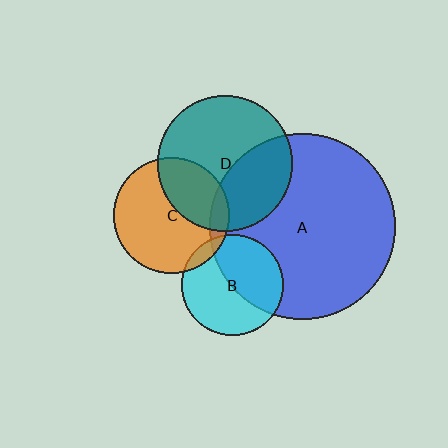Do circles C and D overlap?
Yes.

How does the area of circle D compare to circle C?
Approximately 1.4 times.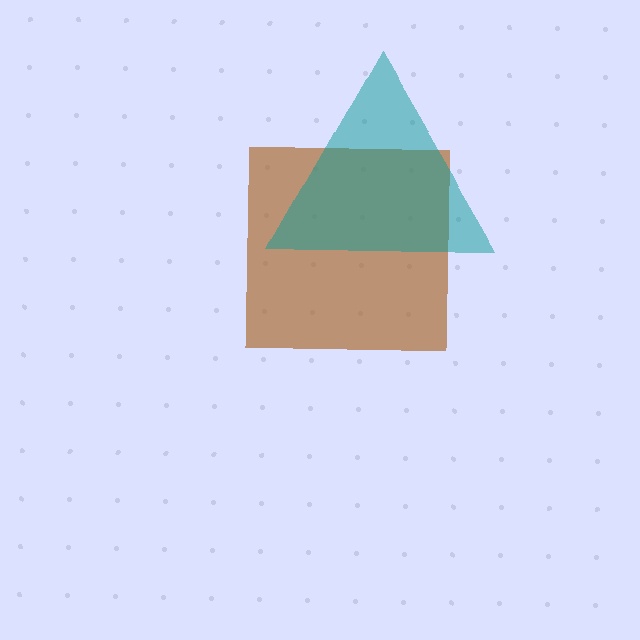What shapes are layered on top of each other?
The layered shapes are: a brown square, a teal triangle.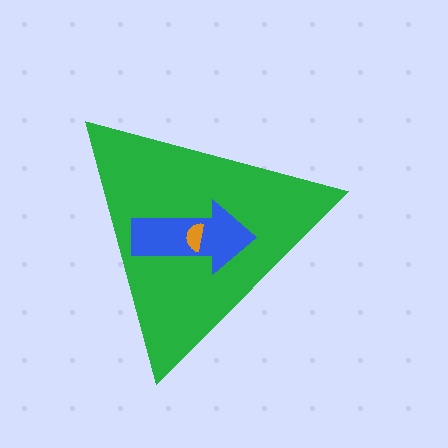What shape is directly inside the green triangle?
The blue arrow.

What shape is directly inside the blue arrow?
The orange semicircle.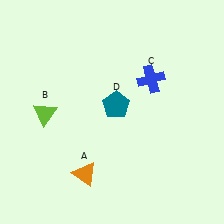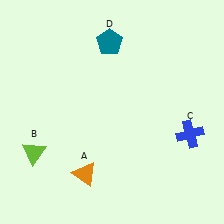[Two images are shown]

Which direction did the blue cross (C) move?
The blue cross (C) moved down.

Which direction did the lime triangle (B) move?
The lime triangle (B) moved down.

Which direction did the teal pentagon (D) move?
The teal pentagon (D) moved up.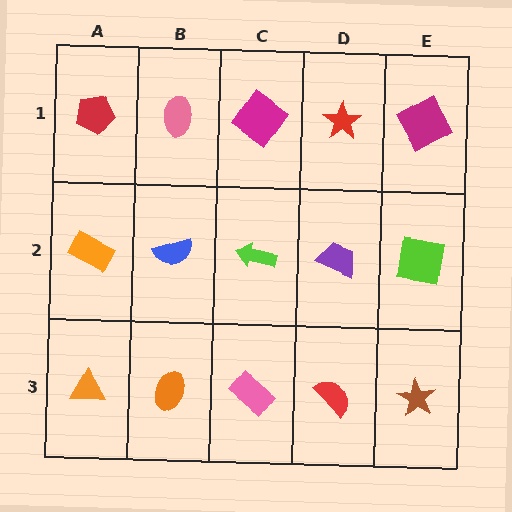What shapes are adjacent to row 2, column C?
A magenta diamond (row 1, column C), a pink rectangle (row 3, column C), a blue semicircle (row 2, column B), a purple trapezoid (row 2, column D).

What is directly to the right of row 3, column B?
A pink rectangle.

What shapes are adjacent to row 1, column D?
A purple trapezoid (row 2, column D), a magenta diamond (row 1, column C), a magenta square (row 1, column E).